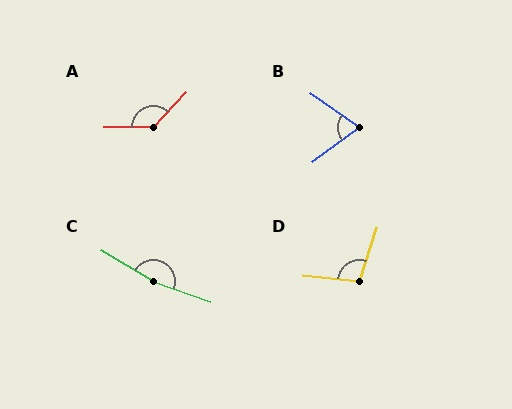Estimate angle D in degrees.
Approximately 102 degrees.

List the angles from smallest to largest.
B (71°), D (102°), A (134°), C (167°).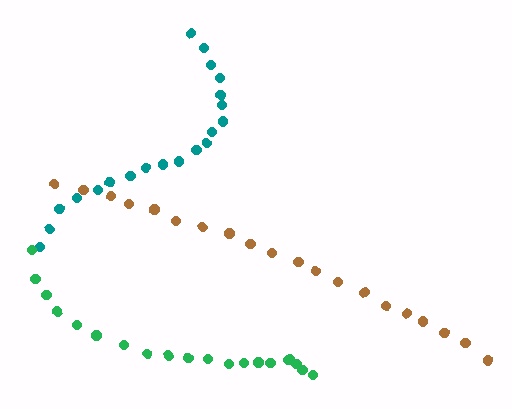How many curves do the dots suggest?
There are 3 distinct paths.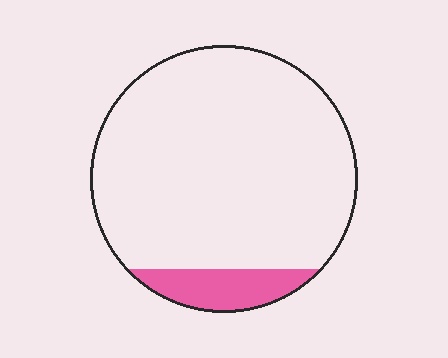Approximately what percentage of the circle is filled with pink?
Approximately 10%.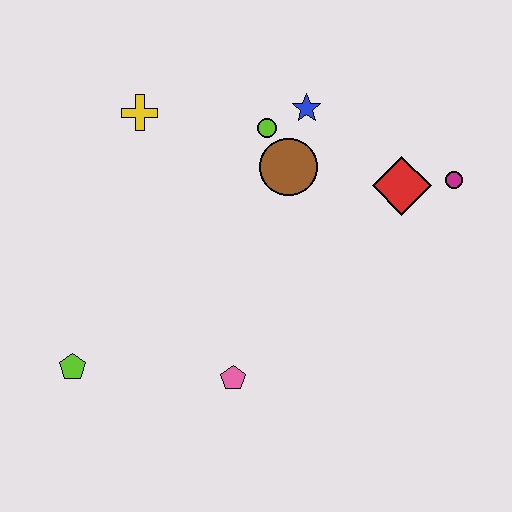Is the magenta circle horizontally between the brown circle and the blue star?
No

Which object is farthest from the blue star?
The lime pentagon is farthest from the blue star.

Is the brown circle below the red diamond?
No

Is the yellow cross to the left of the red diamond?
Yes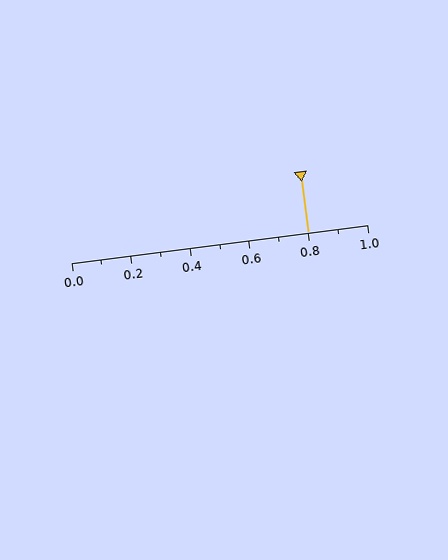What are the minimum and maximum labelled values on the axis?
The axis runs from 0.0 to 1.0.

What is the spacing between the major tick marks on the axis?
The major ticks are spaced 0.2 apart.